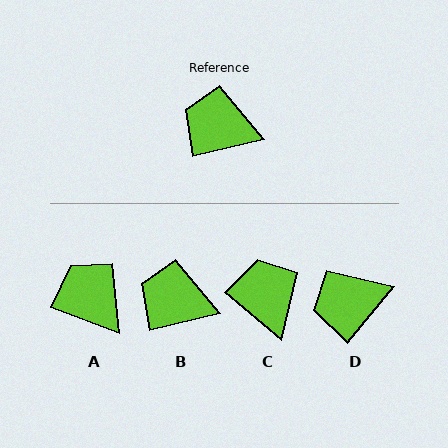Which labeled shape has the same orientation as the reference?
B.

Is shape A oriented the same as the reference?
No, it is off by about 34 degrees.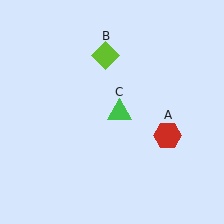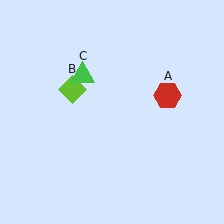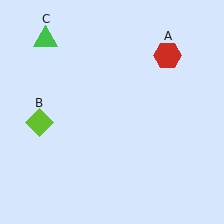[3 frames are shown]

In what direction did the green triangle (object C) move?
The green triangle (object C) moved up and to the left.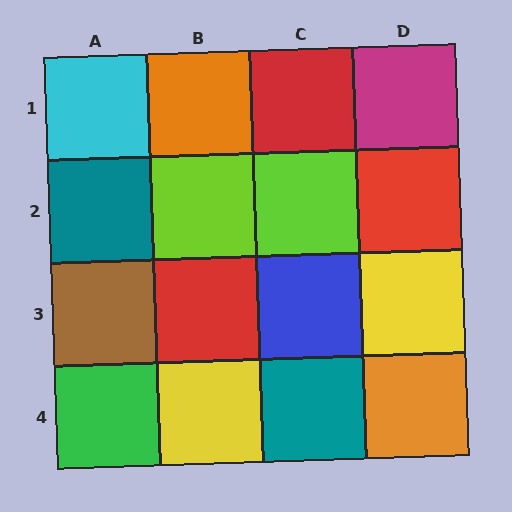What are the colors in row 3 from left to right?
Brown, red, blue, yellow.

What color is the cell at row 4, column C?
Teal.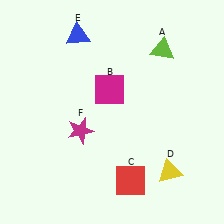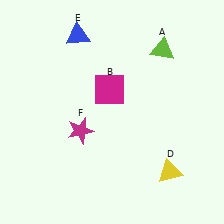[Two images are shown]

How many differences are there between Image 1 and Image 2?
There is 1 difference between the two images.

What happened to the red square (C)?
The red square (C) was removed in Image 2. It was in the bottom-right area of Image 1.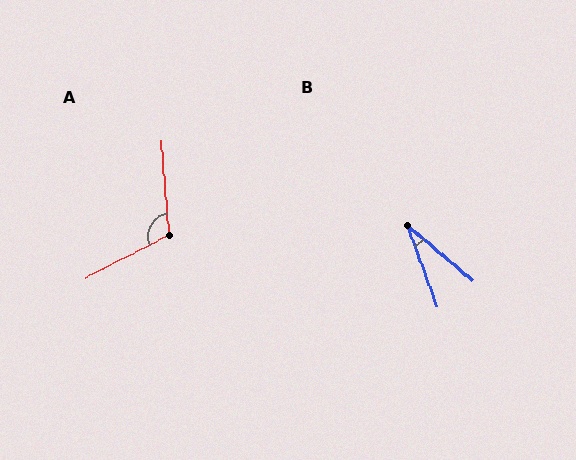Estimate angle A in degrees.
Approximately 113 degrees.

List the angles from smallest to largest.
B (29°), A (113°).